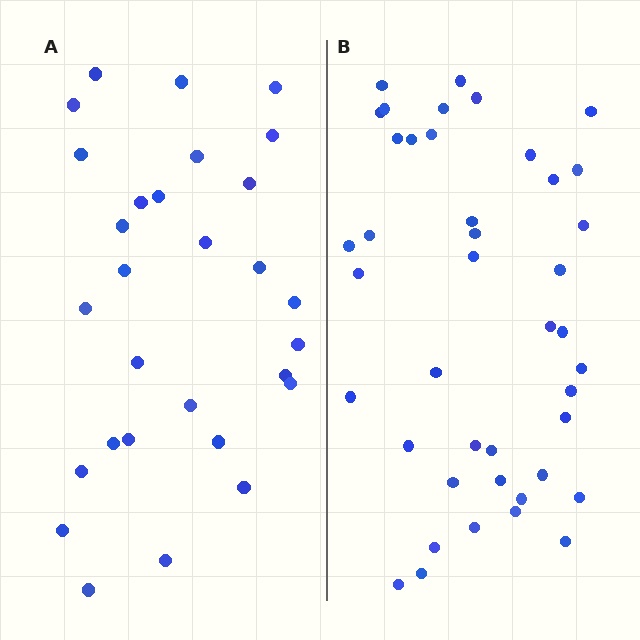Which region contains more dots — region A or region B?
Region B (the right region) has more dots.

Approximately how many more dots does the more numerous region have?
Region B has approximately 15 more dots than region A.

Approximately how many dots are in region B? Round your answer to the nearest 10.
About 40 dots. (The exact count is 42, which rounds to 40.)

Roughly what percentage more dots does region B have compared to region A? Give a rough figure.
About 45% more.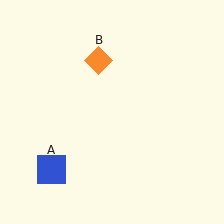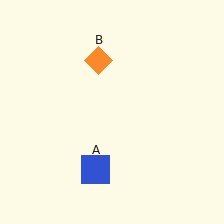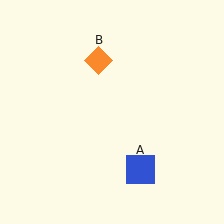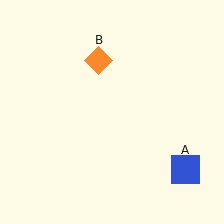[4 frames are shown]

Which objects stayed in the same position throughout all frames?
Orange diamond (object B) remained stationary.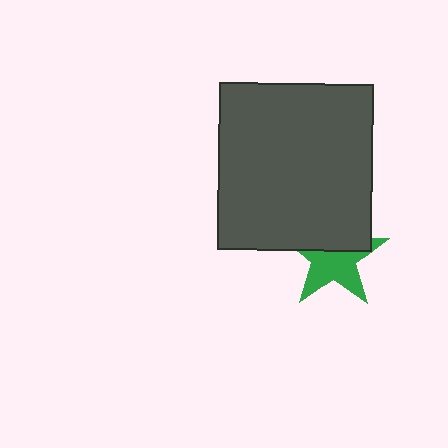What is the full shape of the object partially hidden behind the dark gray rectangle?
The partially hidden object is a green star.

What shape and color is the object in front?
The object in front is a dark gray rectangle.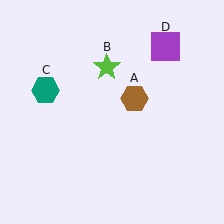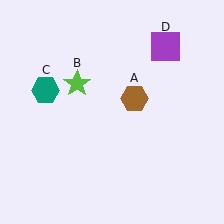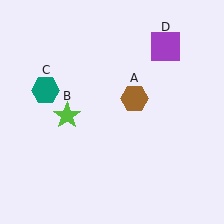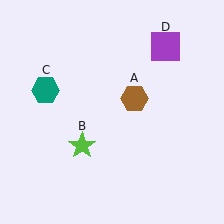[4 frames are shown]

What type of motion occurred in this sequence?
The lime star (object B) rotated counterclockwise around the center of the scene.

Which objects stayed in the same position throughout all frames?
Brown hexagon (object A) and teal hexagon (object C) and purple square (object D) remained stationary.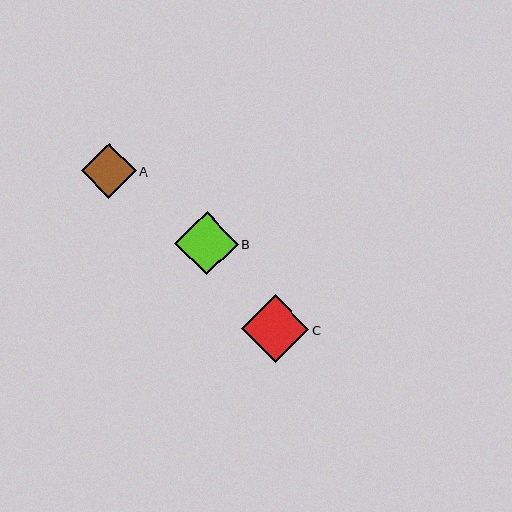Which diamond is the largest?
Diamond C is the largest with a size of approximately 67 pixels.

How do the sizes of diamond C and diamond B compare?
Diamond C and diamond B are approximately the same size.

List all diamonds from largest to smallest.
From largest to smallest: C, B, A.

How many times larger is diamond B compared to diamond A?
Diamond B is approximately 1.2 times the size of diamond A.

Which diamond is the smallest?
Diamond A is the smallest with a size of approximately 55 pixels.